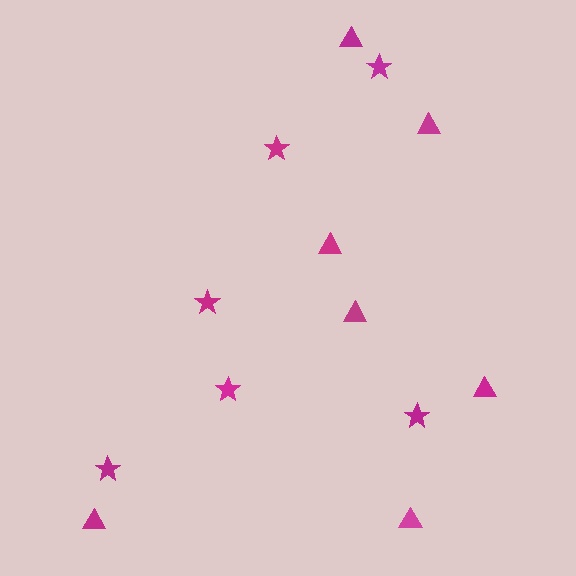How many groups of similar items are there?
There are 2 groups: one group of stars (6) and one group of triangles (7).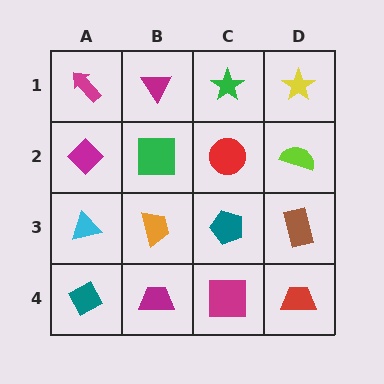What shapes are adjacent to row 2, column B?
A magenta triangle (row 1, column B), an orange trapezoid (row 3, column B), a magenta diamond (row 2, column A), a red circle (row 2, column C).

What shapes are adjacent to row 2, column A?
A magenta arrow (row 1, column A), a cyan triangle (row 3, column A), a green square (row 2, column B).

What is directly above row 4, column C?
A teal pentagon.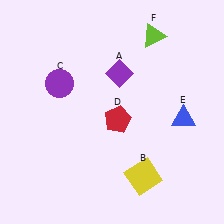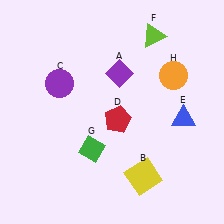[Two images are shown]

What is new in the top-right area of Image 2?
An orange circle (H) was added in the top-right area of Image 2.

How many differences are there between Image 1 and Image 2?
There are 2 differences between the two images.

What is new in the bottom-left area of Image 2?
A green diamond (G) was added in the bottom-left area of Image 2.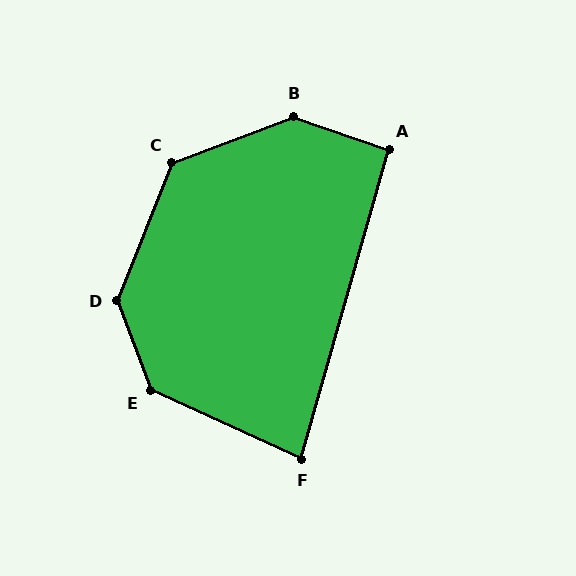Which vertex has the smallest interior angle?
F, at approximately 81 degrees.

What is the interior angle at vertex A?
Approximately 93 degrees (approximately right).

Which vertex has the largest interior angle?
B, at approximately 140 degrees.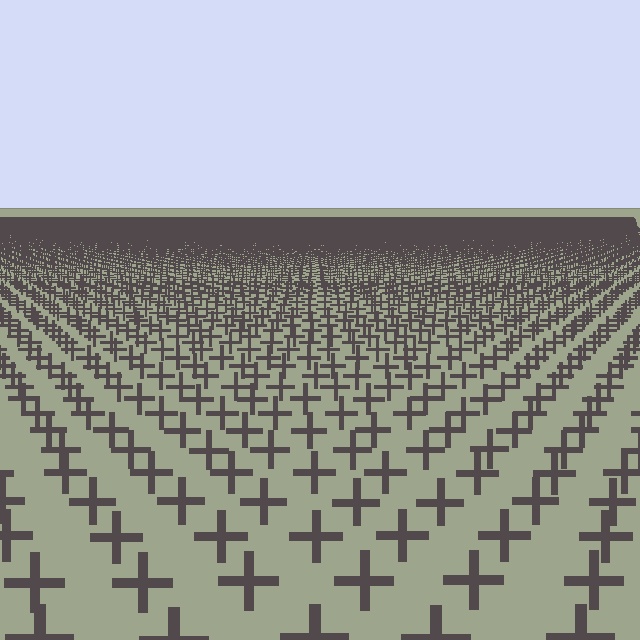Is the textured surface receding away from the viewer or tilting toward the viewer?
The surface is receding away from the viewer. Texture elements get smaller and denser toward the top.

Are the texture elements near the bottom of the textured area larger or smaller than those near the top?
Larger. Near the bottom, elements are closer to the viewer and appear at a bigger on-screen size.